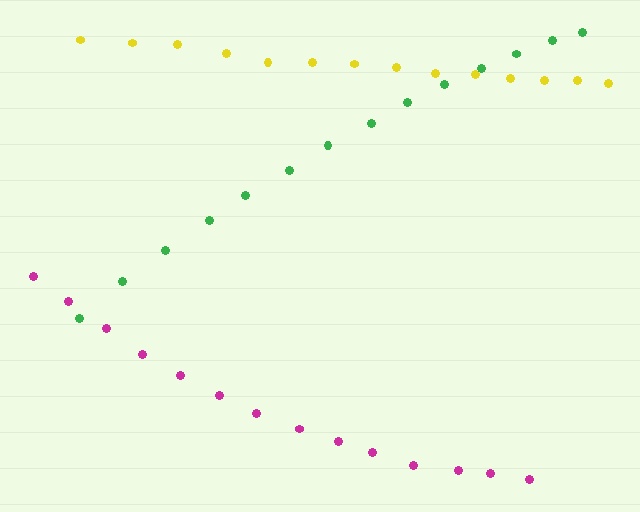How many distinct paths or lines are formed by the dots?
There are 3 distinct paths.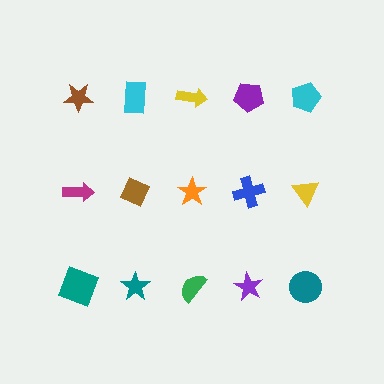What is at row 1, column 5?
A cyan pentagon.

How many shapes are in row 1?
5 shapes.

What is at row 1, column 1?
A brown star.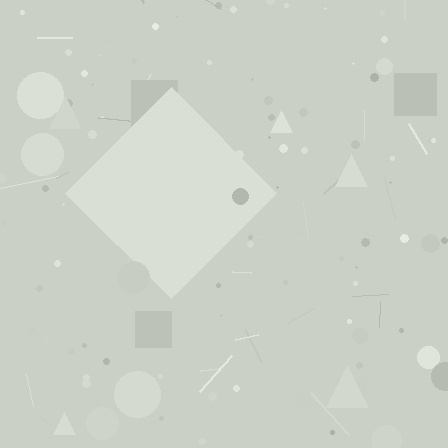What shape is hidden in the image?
A diamond is hidden in the image.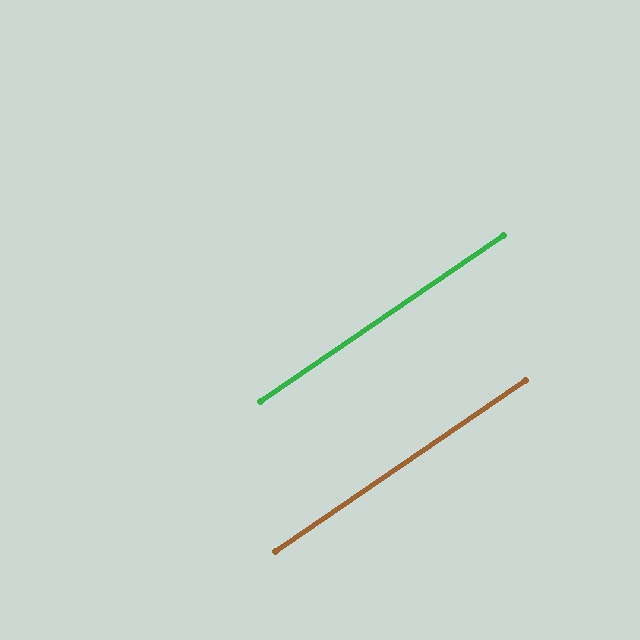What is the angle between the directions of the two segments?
Approximately 0 degrees.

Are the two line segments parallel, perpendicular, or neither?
Parallel — their directions differ by only 0.0°.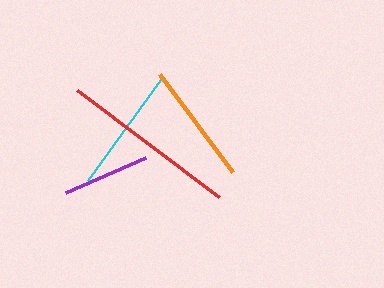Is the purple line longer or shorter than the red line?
The red line is longer than the purple line.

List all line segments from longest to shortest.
From longest to shortest: red, cyan, orange, purple.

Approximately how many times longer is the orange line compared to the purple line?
The orange line is approximately 1.4 times the length of the purple line.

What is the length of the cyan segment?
The cyan segment is approximately 124 pixels long.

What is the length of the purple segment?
The purple segment is approximately 88 pixels long.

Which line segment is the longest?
The red line is the longest at approximately 177 pixels.